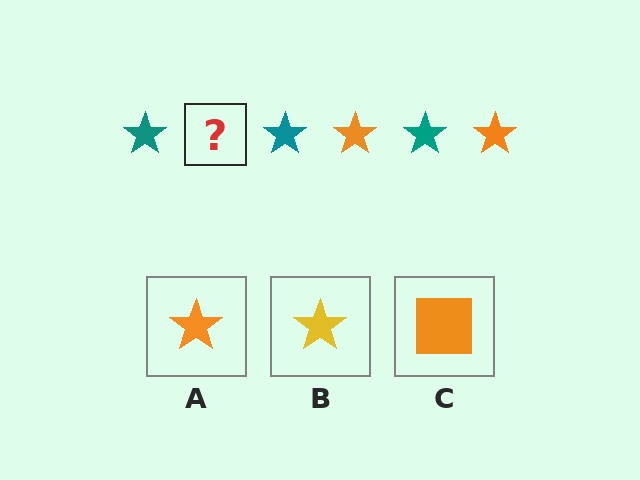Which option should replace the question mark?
Option A.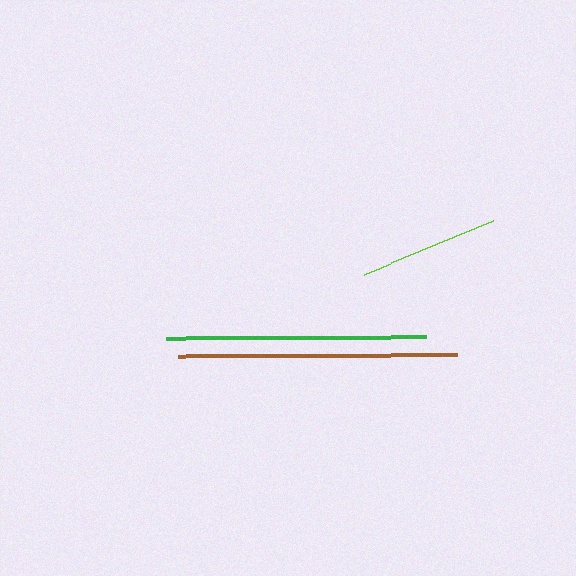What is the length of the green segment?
The green segment is approximately 260 pixels long.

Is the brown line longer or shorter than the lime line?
The brown line is longer than the lime line.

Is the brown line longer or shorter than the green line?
The brown line is longer than the green line.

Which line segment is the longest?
The brown line is the longest at approximately 279 pixels.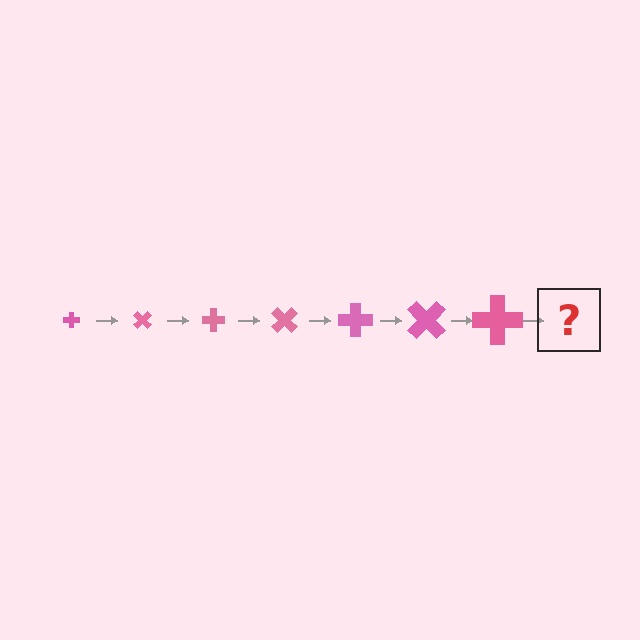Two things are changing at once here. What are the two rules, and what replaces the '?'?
The two rules are that the cross grows larger each step and it rotates 45 degrees each step. The '?' should be a cross, larger than the previous one and rotated 315 degrees from the start.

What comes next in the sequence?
The next element should be a cross, larger than the previous one and rotated 315 degrees from the start.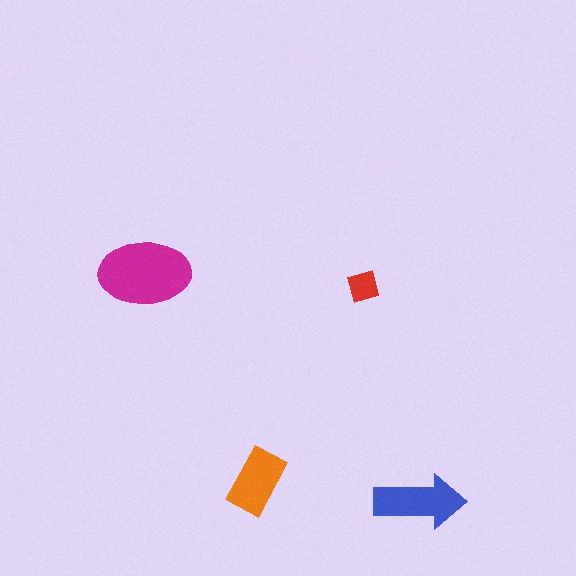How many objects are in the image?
There are 4 objects in the image.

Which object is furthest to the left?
The magenta ellipse is leftmost.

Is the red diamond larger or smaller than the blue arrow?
Smaller.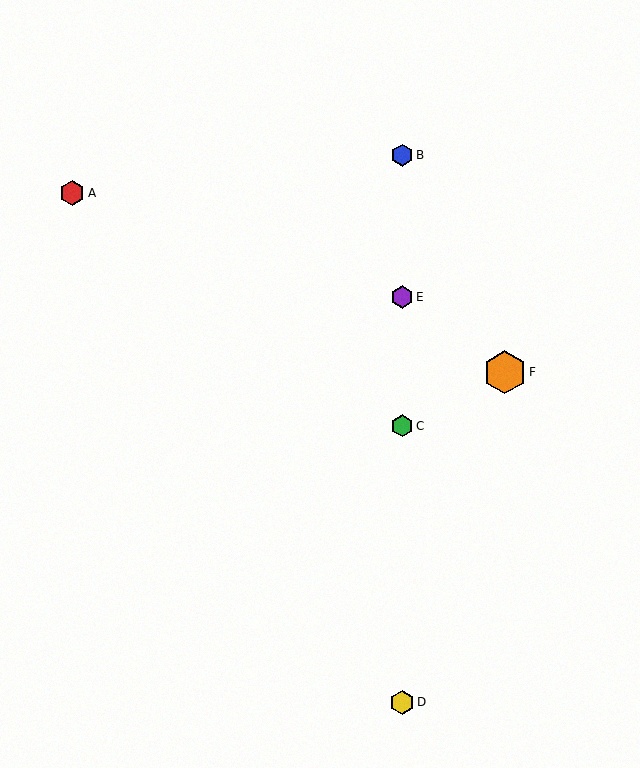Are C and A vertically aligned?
No, C is at x≈402 and A is at x≈72.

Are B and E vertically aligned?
Yes, both are at x≈402.